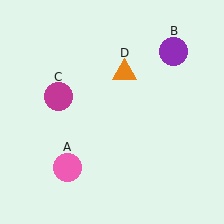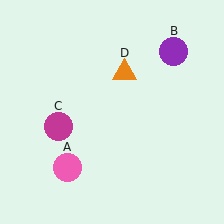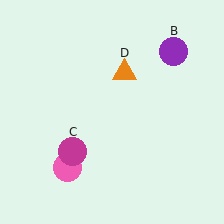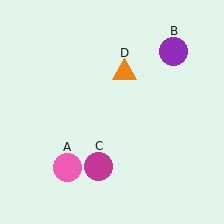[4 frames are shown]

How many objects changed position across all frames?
1 object changed position: magenta circle (object C).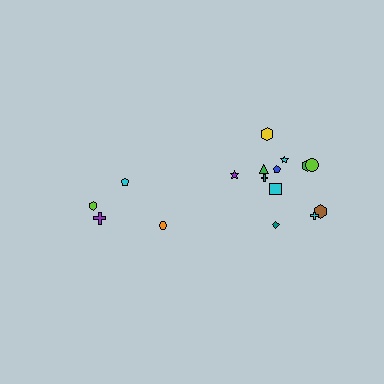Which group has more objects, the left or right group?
The right group.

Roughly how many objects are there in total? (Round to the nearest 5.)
Roughly 15 objects in total.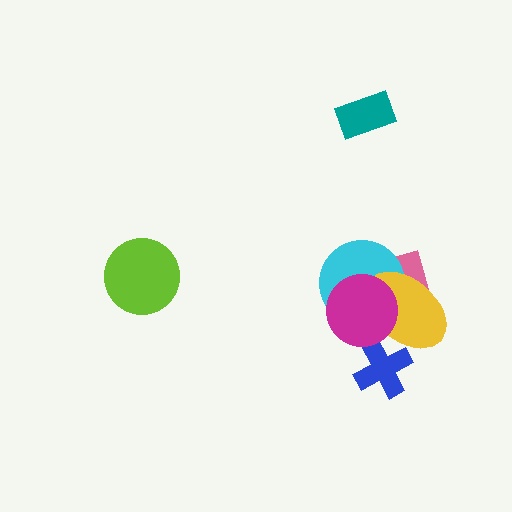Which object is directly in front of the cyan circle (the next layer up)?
The yellow ellipse is directly in front of the cyan circle.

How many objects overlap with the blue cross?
1 object overlaps with the blue cross.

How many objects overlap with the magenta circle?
3 objects overlap with the magenta circle.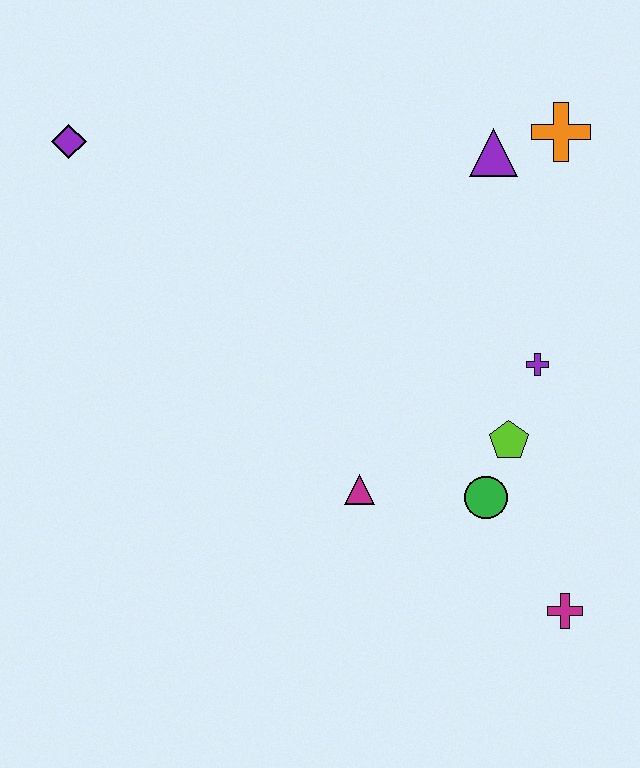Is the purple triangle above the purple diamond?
No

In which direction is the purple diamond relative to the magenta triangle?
The purple diamond is above the magenta triangle.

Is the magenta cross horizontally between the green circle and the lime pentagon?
No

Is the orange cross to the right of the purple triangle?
Yes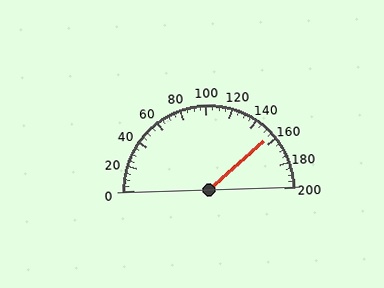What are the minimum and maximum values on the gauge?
The gauge ranges from 0 to 200.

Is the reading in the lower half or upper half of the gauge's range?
The reading is in the upper half of the range (0 to 200).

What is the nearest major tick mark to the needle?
The nearest major tick mark is 160.